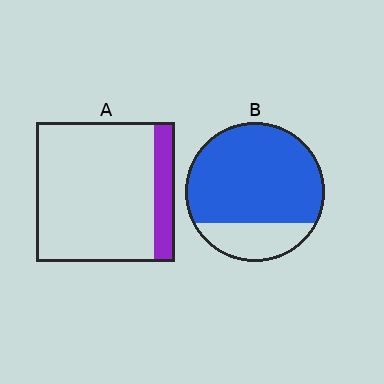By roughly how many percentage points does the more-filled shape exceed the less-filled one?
By roughly 60 percentage points (B over A).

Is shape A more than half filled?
No.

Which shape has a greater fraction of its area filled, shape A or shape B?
Shape B.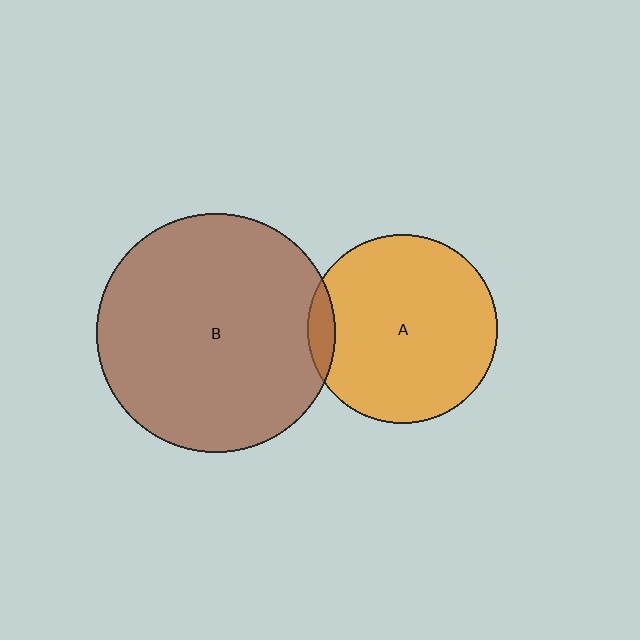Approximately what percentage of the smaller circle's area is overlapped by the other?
Approximately 5%.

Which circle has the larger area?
Circle B (brown).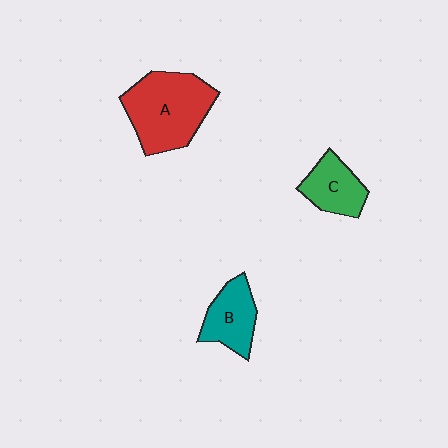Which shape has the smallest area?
Shape C (green).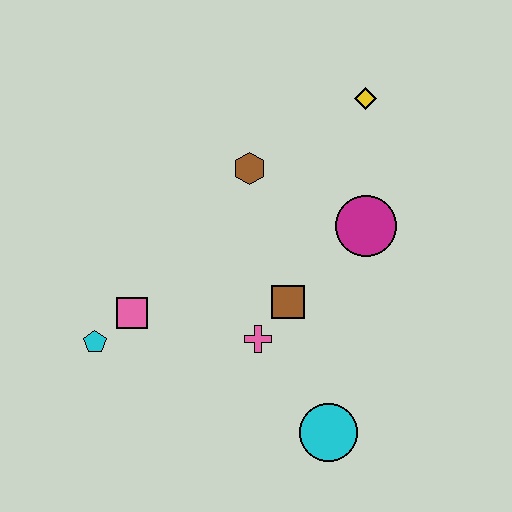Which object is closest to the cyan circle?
The pink cross is closest to the cyan circle.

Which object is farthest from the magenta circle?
The cyan pentagon is farthest from the magenta circle.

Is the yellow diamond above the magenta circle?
Yes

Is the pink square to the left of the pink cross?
Yes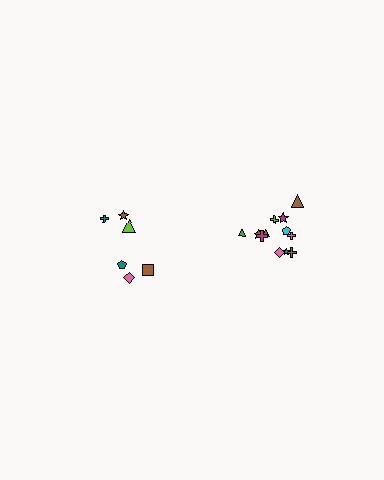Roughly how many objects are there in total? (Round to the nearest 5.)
Roughly 20 objects in total.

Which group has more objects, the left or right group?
The right group.